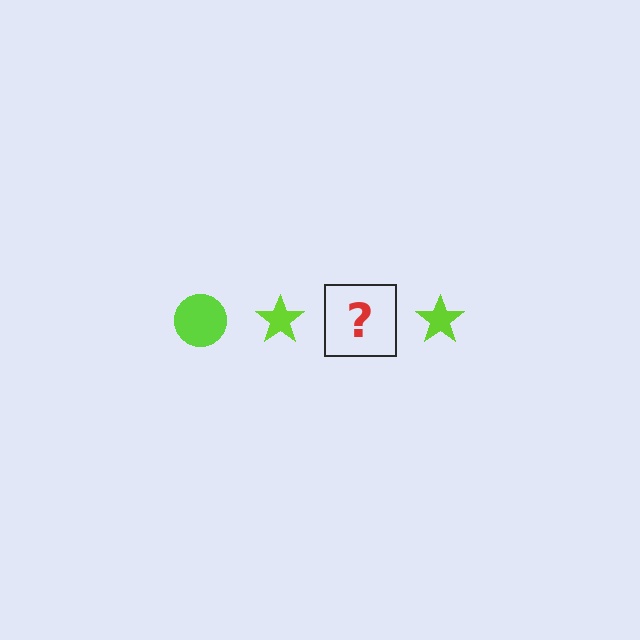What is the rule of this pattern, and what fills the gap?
The rule is that the pattern cycles through circle, star shapes in lime. The gap should be filled with a lime circle.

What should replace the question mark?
The question mark should be replaced with a lime circle.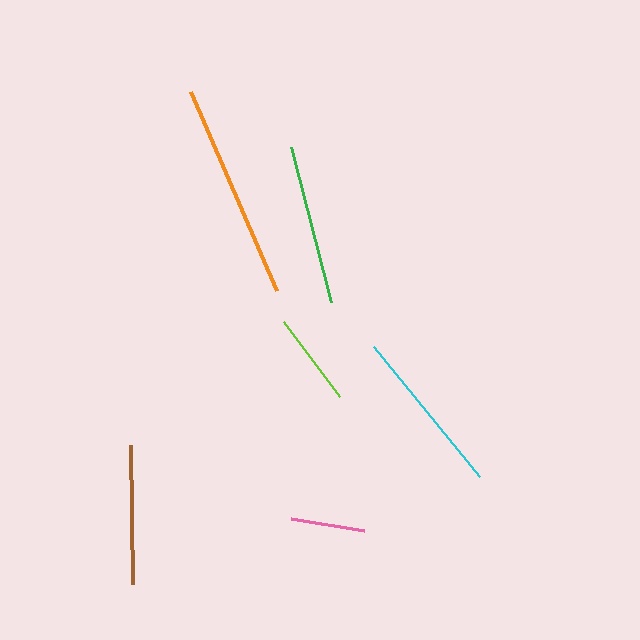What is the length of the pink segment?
The pink segment is approximately 74 pixels long.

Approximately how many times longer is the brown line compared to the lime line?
The brown line is approximately 1.5 times the length of the lime line.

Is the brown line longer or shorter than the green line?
The green line is longer than the brown line.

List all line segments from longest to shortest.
From longest to shortest: orange, cyan, green, brown, lime, pink.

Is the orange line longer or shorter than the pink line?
The orange line is longer than the pink line.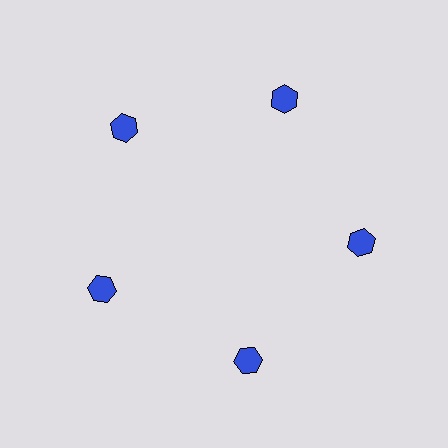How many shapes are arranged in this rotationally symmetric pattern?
There are 5 shapes, arranged in 5 groups of 1.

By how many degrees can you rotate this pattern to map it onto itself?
The pattern maps onto itself every 72 degrees of rotation.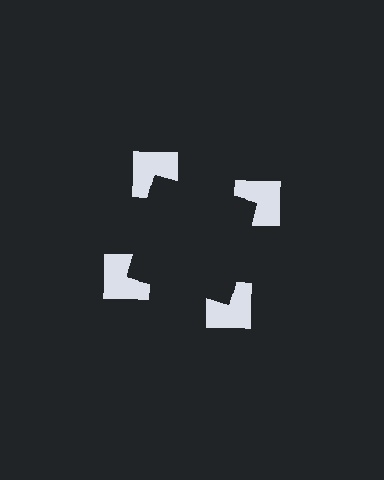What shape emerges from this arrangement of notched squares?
An illusory square — its edges are inferred from the aligned wedge cuts in the notched squares, not physically drawn.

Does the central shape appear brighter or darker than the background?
It typically appears slightly darker than the background, even though no actual brightness change is drawn.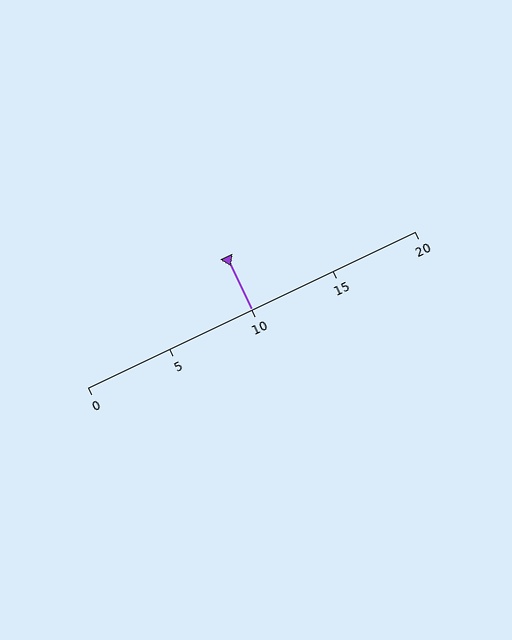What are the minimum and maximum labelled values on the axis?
The axis runs from 0 to 20.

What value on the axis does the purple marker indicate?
The marker indicates approximately 10.